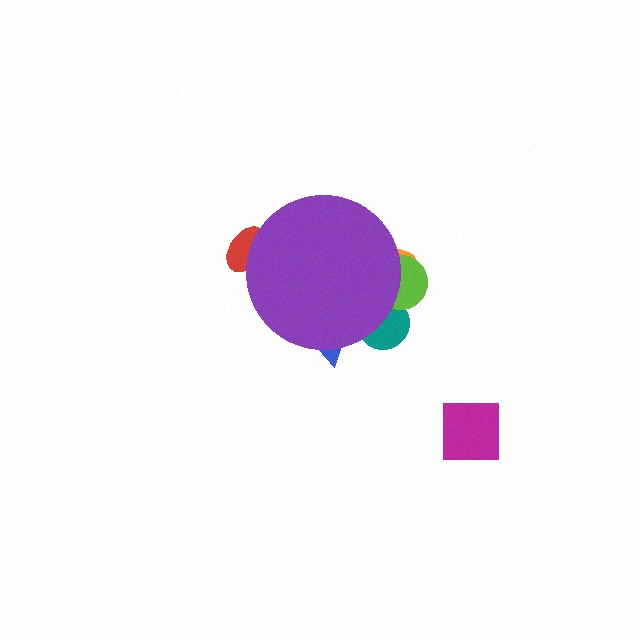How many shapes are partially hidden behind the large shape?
5 shapes are partially hidden.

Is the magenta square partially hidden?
No, the magenta square is fully visible.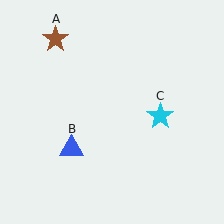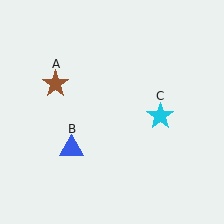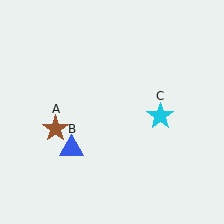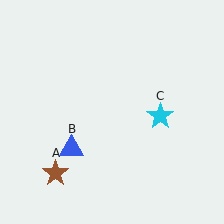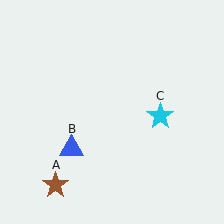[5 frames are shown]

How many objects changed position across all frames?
1 object changed position: brown star (object A).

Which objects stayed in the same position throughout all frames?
Blue triangle (object B) and cyan star (object C) remained stationary.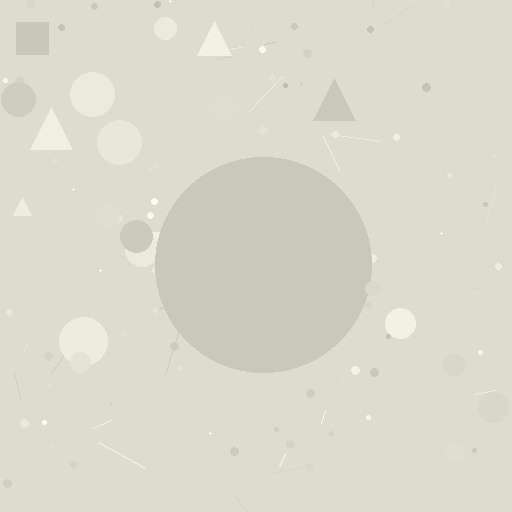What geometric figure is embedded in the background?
A circle is embedded in the background.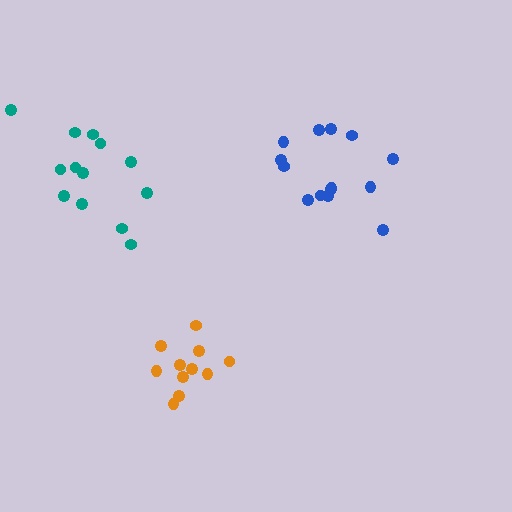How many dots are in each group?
Group 1: 14 dots, Group 2: 11 dots, Group 3: 13 dots (38 total).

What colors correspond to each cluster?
The clusters are colored: blue, orange, teal.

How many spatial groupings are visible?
There are 3 spatial groupings.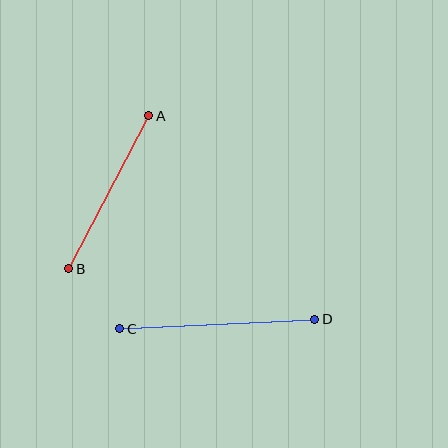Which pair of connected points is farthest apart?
Points C and D are farthest apart.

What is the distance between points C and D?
The distance is approximately 195 pixels.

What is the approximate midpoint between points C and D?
The midpoint is at approximately (217, 324) pixels.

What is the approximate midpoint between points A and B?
The midpoint is at approximately (109, 192) pixels.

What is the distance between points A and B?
The distance is approximately 173 pixels.